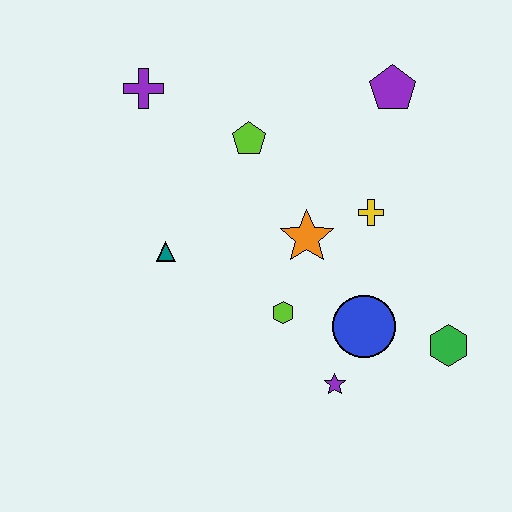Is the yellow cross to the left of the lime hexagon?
No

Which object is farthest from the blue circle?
The purple cross is farthest from the blue circle.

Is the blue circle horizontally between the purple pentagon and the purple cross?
Yes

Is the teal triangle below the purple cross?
Yes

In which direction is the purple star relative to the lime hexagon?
The purple star is below the lime hexagon.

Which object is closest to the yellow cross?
The orange star is closest to the yellow cross.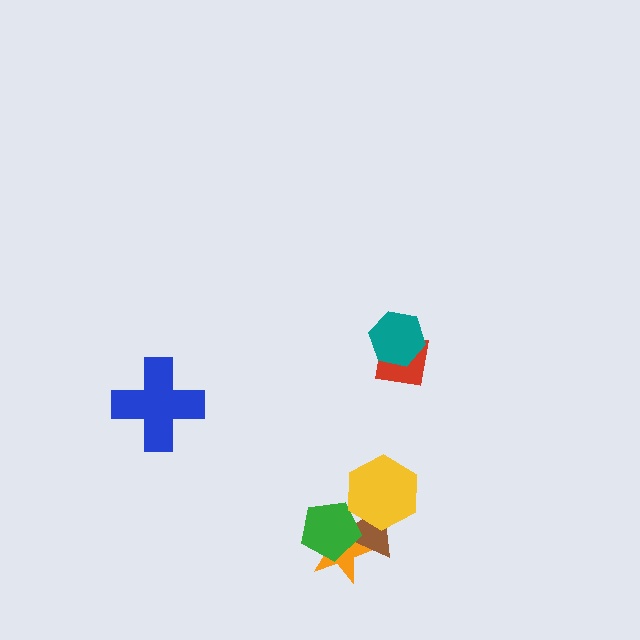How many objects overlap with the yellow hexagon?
1 object overlaps with the yellow hexagon.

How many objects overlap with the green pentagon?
2 objects overlap with the green pentagon.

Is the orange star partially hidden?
Yes, it is partially covered by another shape.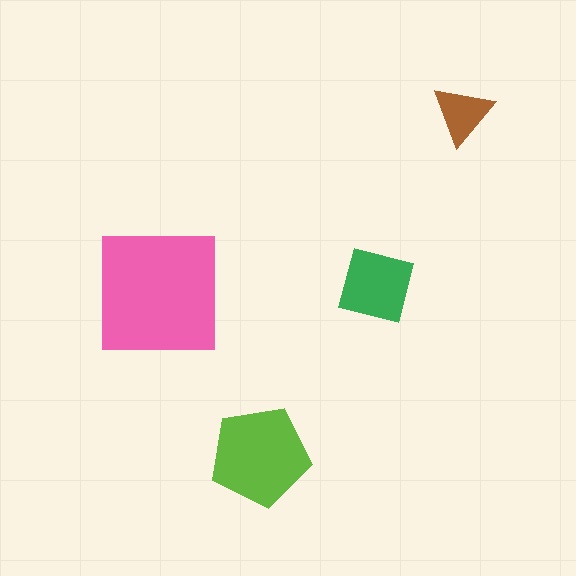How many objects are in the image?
There are 4 objects in the image.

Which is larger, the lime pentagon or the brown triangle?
The lime pentagon.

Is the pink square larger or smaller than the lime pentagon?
Larger.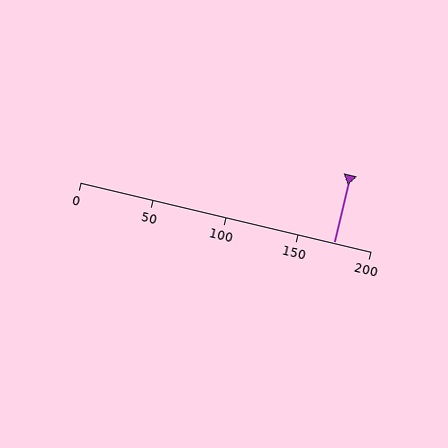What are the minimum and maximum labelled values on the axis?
The axis runs from 0 to 200.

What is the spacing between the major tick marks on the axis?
The major ticks are spaced 50 apart.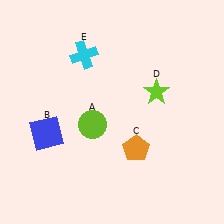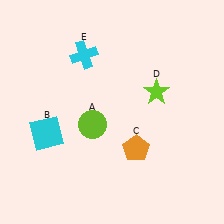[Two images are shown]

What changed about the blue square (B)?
In Image 1, B is blue. In Image 2, it changed to cyan.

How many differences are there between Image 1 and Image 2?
There is 1 difference between the two images.